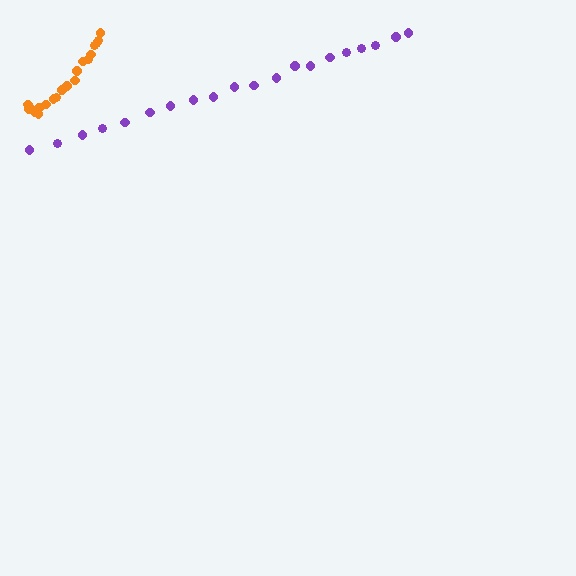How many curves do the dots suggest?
There are 2 distinct paths.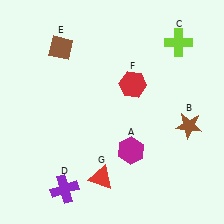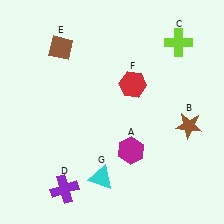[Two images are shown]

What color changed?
The triangle (G) changed from red in Image 1 to cyan in Image 2.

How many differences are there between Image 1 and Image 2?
There is 1 difference between the two images.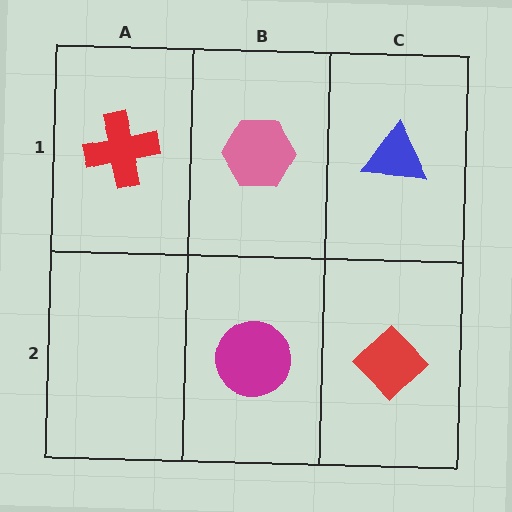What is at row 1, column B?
A pink hexagon.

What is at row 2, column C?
A red diamond.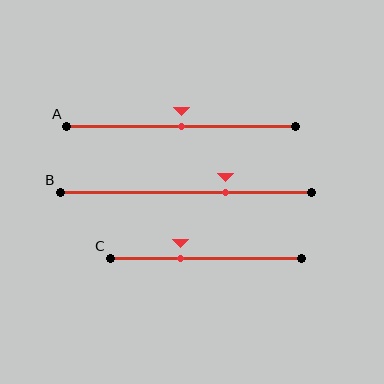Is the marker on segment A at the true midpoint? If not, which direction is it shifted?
Yes, the marker on segment A is at the true midpoint.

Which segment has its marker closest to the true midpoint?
Segment A has its marker closest to the true midpoint.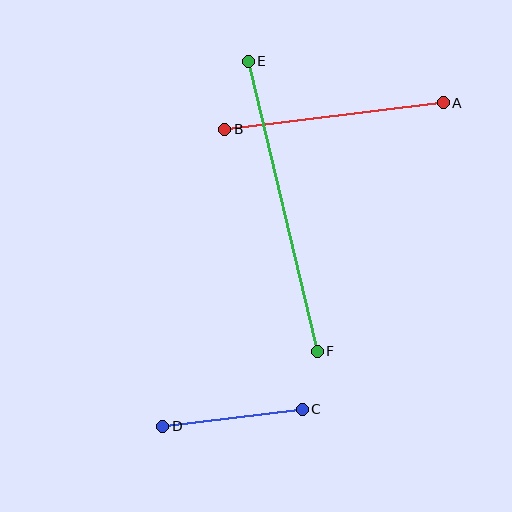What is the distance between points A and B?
The distance is approximately 220 pixels.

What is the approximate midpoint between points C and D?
The midpoint is at approximately (232, 418) pixels.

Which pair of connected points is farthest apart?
Points E and F are farthest apart.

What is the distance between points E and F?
The distance is approximately 298 pixels.